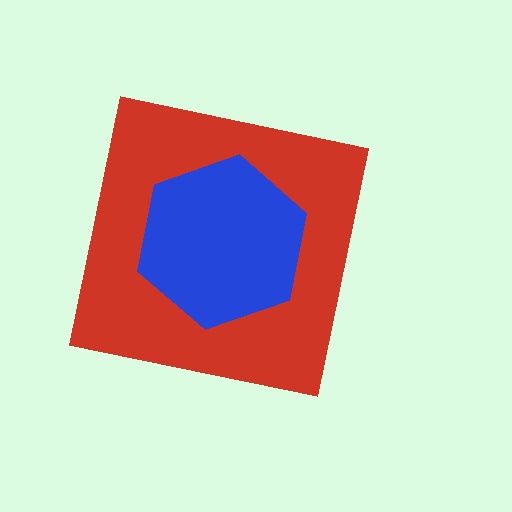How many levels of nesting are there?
2.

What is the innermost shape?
The blue hexagon.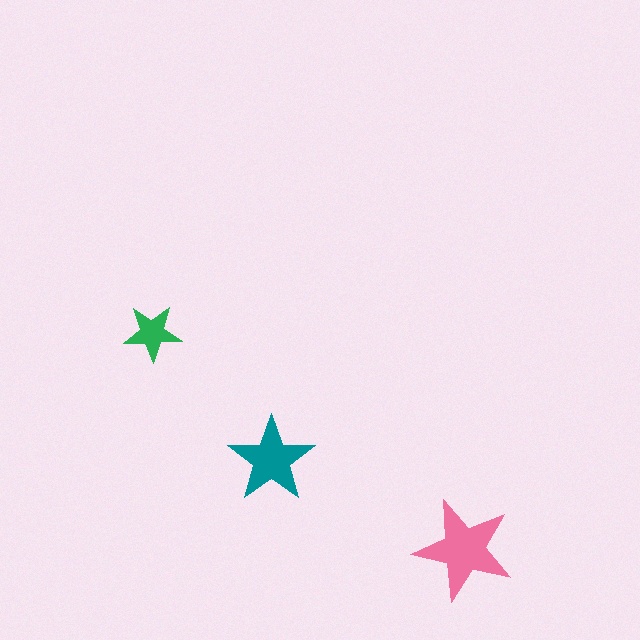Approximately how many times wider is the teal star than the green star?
About 1.5 times wider.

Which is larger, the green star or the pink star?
The pink one.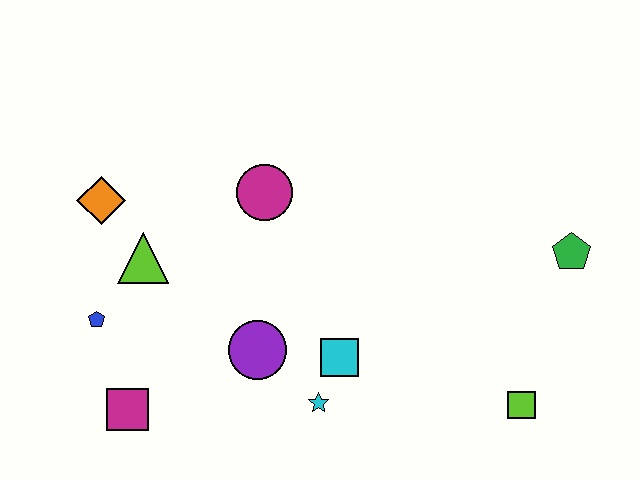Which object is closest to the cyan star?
The cyan square is closest to the cyan star.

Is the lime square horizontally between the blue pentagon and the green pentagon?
Yes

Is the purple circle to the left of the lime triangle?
No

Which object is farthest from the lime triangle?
The green pentagon is farthest from the lime triangle.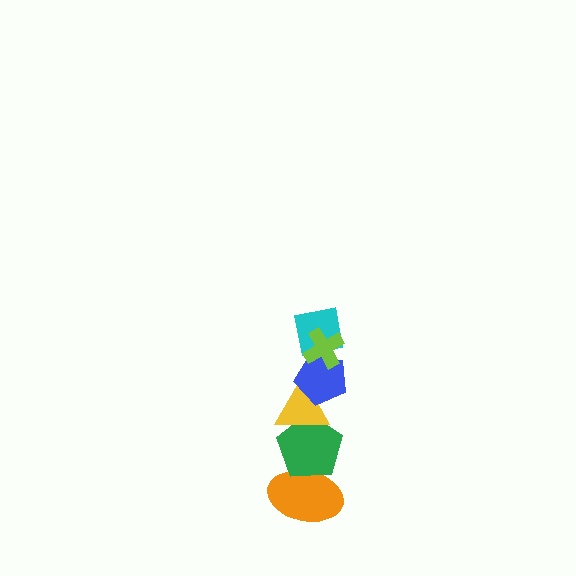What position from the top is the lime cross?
The lime cross is 1st from the top.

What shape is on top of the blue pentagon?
The cyan square is on top of the blue pentagon.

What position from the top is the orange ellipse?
The orange ellipse is 6th from the top.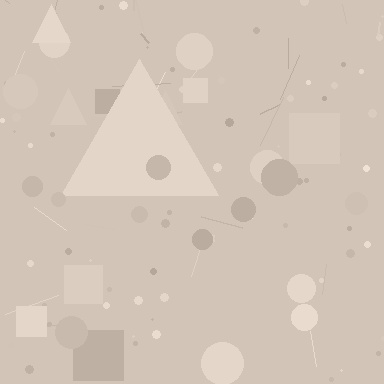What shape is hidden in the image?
A triangle is hidden in the image.